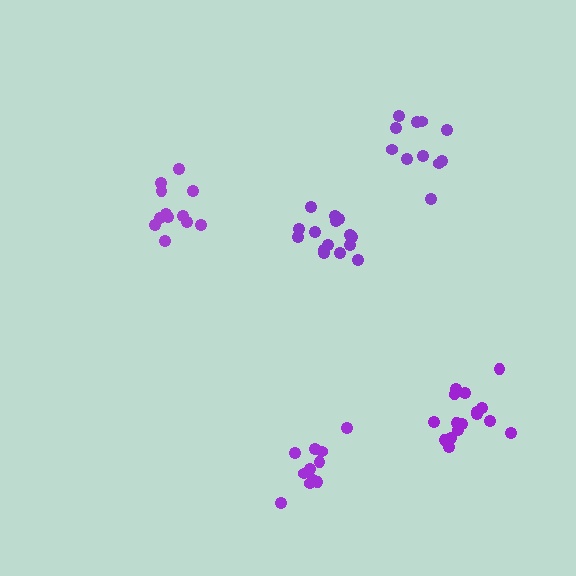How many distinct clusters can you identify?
There are 5 distinct clusters.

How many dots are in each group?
Group 1: 16 dots, Group 2: 11 dots, Group 3: 15 dots, Group 4: 12 dots, Group 5: 11 dots (65 total).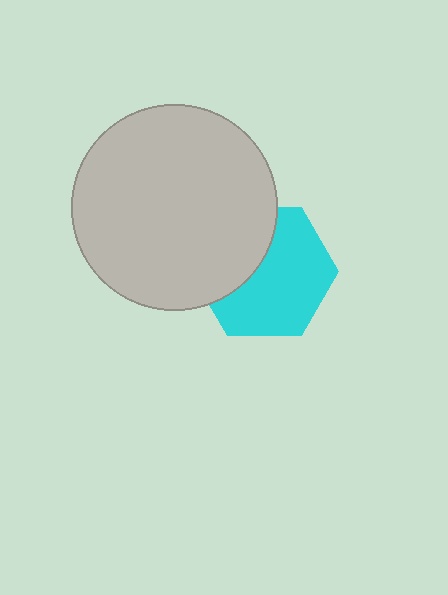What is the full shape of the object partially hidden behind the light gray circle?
The partially hidden object is a cyan hexagon.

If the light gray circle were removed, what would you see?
You would see the complete cyan hexagon.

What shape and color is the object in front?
The object in front is a light gray circle.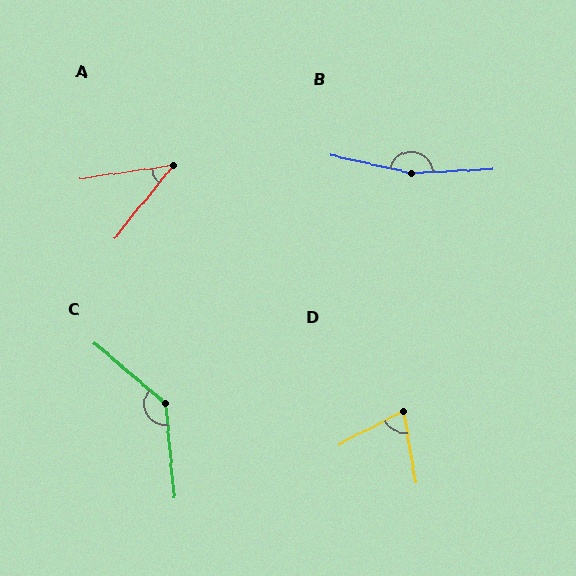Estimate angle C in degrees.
Approximately 135 degrees.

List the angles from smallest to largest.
A (42°), D (72°), C (135°), B (165°).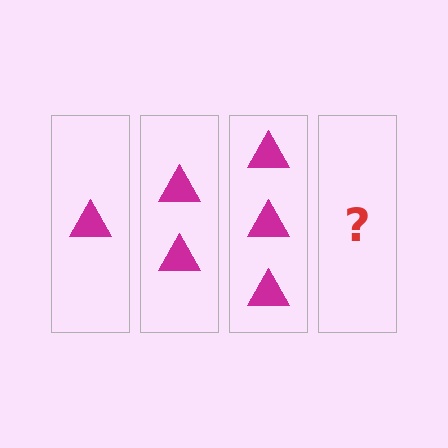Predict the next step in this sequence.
The next step is 4 triangles.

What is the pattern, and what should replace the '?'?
The pattern is that each step adds one more triangle. The '?' should be 4 triangles.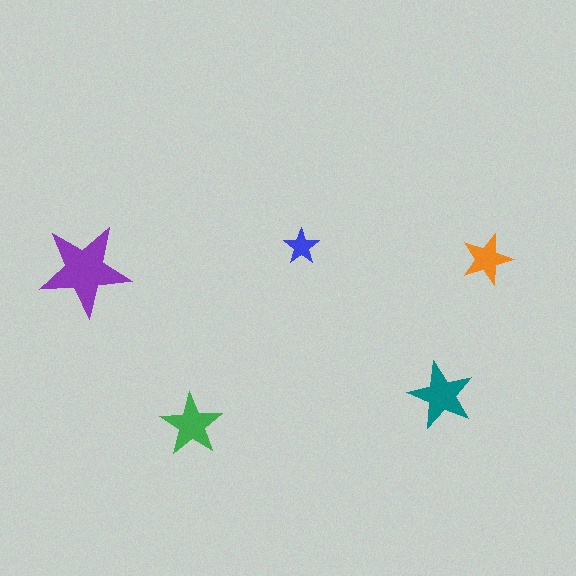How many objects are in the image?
There are 5 objects in the image.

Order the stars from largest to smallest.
the purple one, the teal one, the green one, the orange one, the blue one.